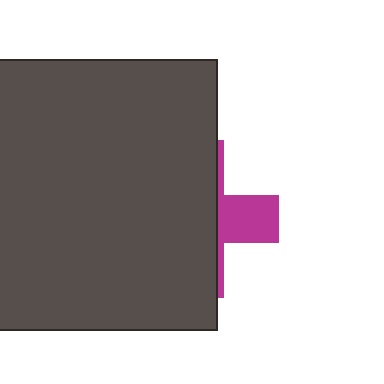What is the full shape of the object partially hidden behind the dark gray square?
The partially hidden object is a magenta cross.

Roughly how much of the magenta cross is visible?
A small part of it is visible (roughly 28%).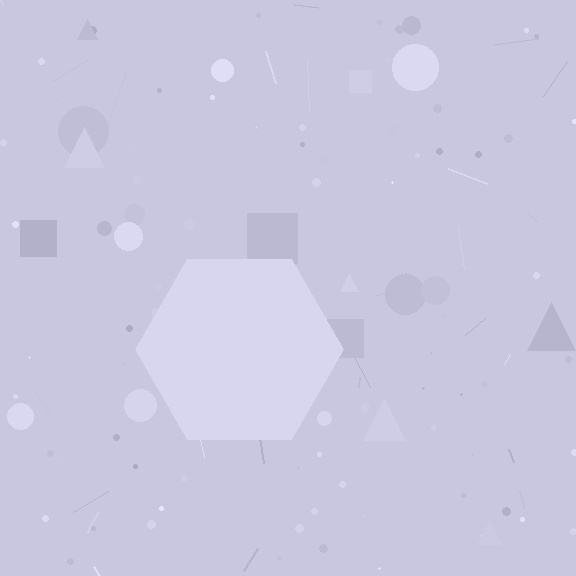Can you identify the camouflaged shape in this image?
The camouflaged shape is a hexagon.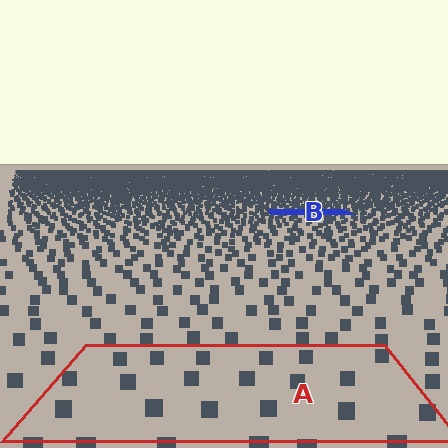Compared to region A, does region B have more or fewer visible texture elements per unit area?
Region B has more texture elements per unit area — they are packed more densely because it is farther away.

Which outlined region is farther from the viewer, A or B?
Region B is farther from the viewer — the texture elements inside it appear smaller and more densely packed.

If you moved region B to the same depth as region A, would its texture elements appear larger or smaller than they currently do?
They would appear larger. At a closer depth, the same texture elements are projected at a bigger on-screen size.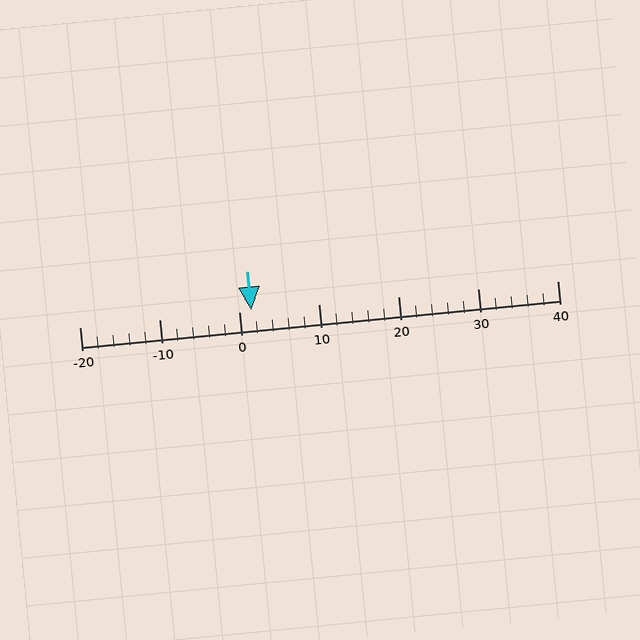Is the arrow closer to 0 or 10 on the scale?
The arrow is closer to 0.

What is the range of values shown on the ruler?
The ruler shows values from -20 to 40.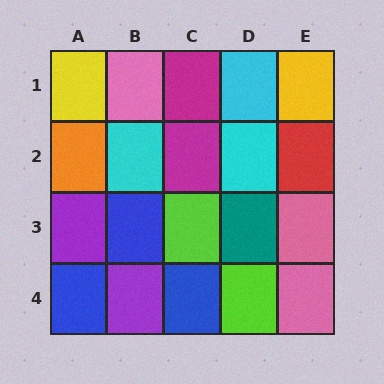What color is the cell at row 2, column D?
Cyan.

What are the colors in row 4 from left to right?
Blue, purple, blue, lime, pink.